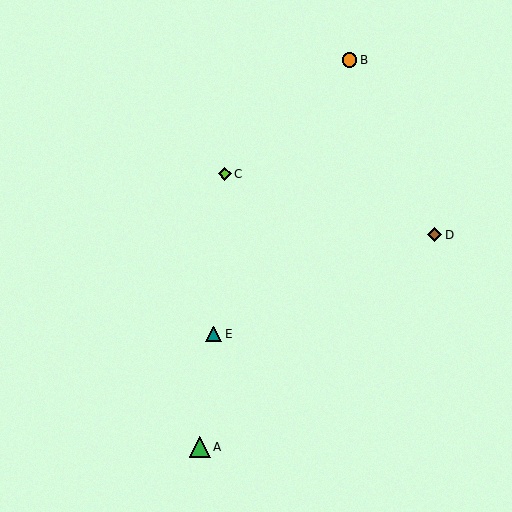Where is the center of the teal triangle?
The center of the teal triangle is at (214, 334).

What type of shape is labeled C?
Shape C is a lime diamond.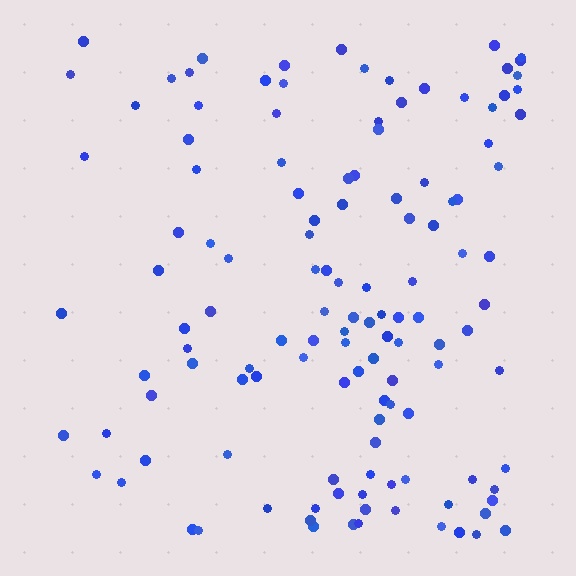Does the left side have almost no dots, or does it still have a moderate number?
Still a moderate number, just noticeably fewer than the right.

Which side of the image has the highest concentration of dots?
The right.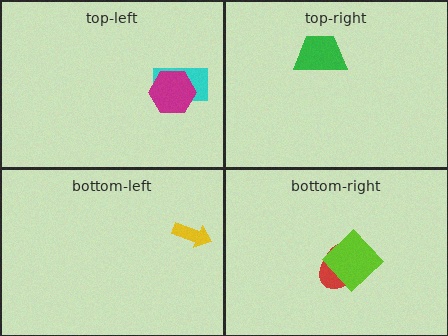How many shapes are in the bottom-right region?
2.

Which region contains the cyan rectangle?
The top-left region.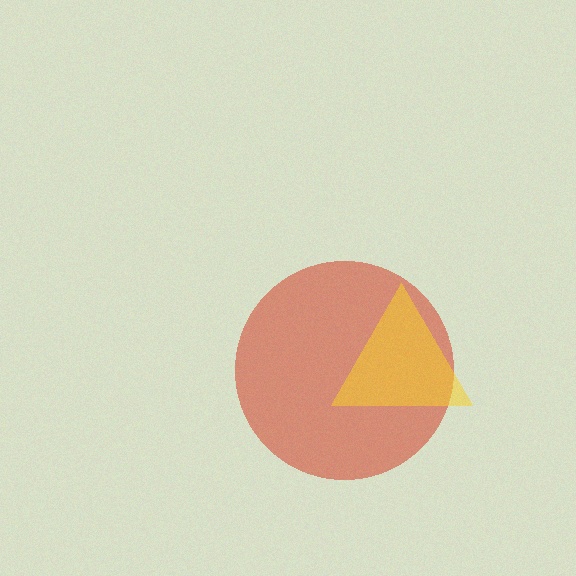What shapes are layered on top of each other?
The layered shapes are: a red circle, a yellow triangle.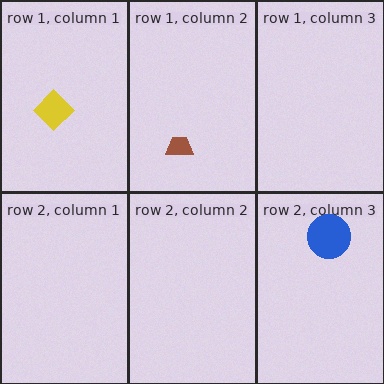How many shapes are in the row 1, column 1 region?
1.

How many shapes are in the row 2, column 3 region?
1.